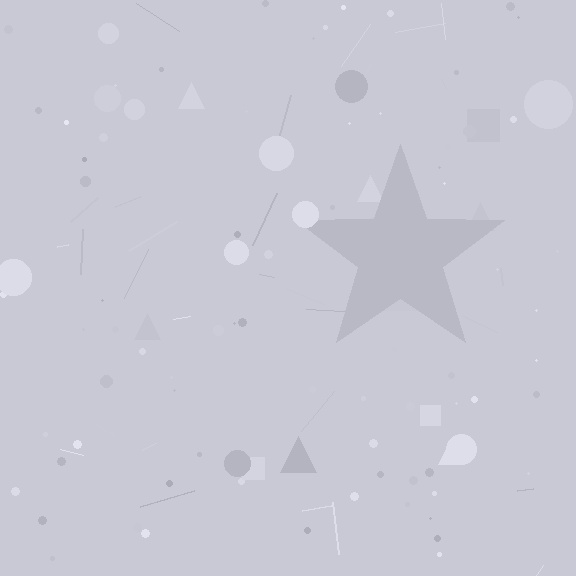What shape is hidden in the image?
A star is hidden in the image.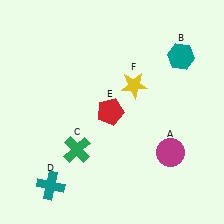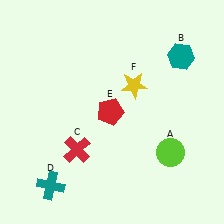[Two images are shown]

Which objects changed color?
A changed from magenta to lime. C changed from green to red.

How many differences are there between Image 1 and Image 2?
There are 2 differences between the two images.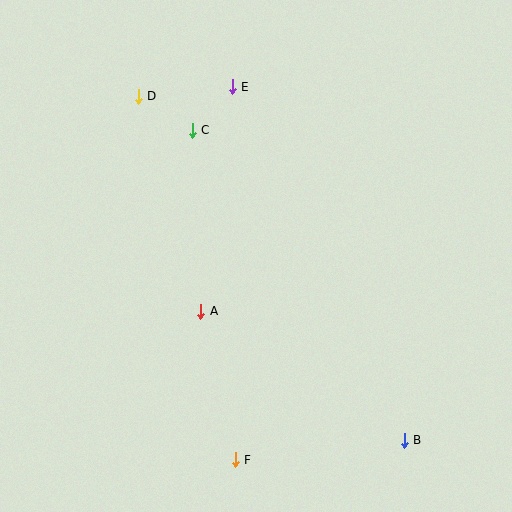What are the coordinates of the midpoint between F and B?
The midpoint between F and B is at (320, 450).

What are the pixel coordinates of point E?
Point E is at (232, 87).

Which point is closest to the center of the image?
Point A at (201, 311) is closest to the center.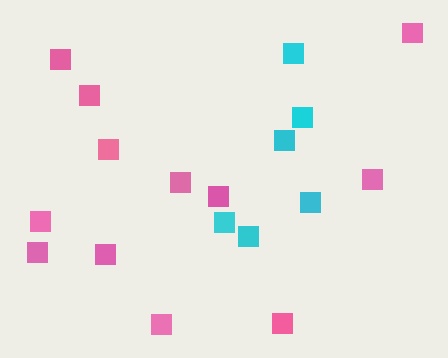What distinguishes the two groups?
There are 2 groups: one group of cyan squares (6) and one group of pink squares (12).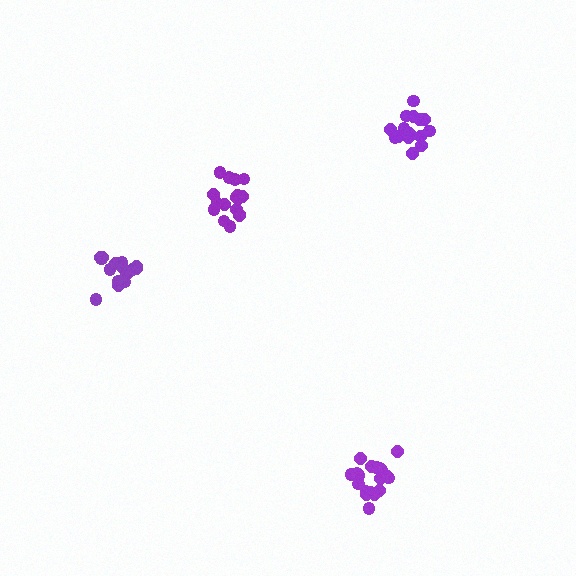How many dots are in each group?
Group 1: 18 dots, Group 2: 18 dots, Group 3: 19 dots, Group 4: 20 dots (75 total).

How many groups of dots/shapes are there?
There are 4 groups.